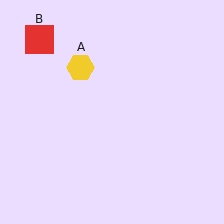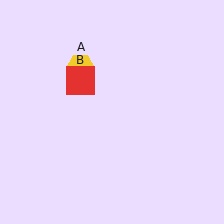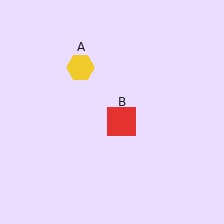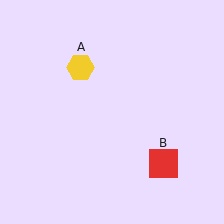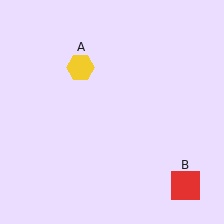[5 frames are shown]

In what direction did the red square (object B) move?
The red square (object B) moved down and to the right.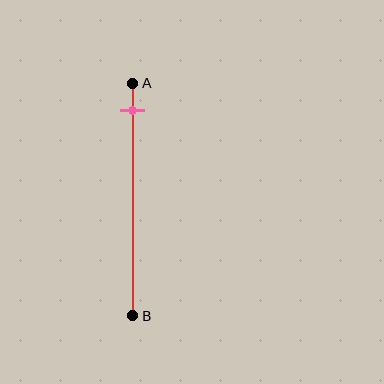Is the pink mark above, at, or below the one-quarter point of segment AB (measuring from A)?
The pink mark is above the one-quarter point of segment AB.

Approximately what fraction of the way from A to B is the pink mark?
The pink mark is approximately 10% of the way from A to B.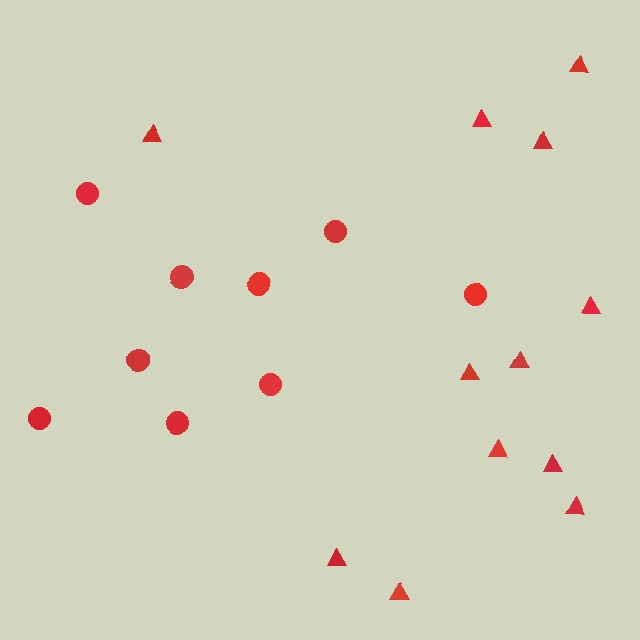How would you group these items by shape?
There are 2 groups: one group of triangles (12) and one group of circles (9).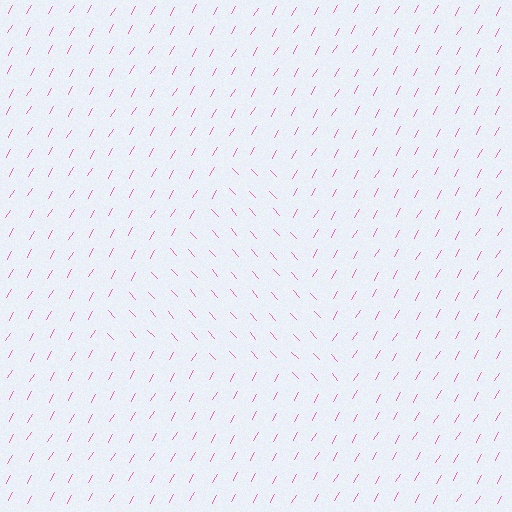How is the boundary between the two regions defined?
The boundary is defined purely by a change in line orientation (approximately 73 degrees difference). All lines are the same color and thickness.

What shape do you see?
I see a triangle.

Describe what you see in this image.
The image is filled with small pink line segments. A triangle region in the image has lines oriented differently from the surrounding lines, creating a visible texture boundary.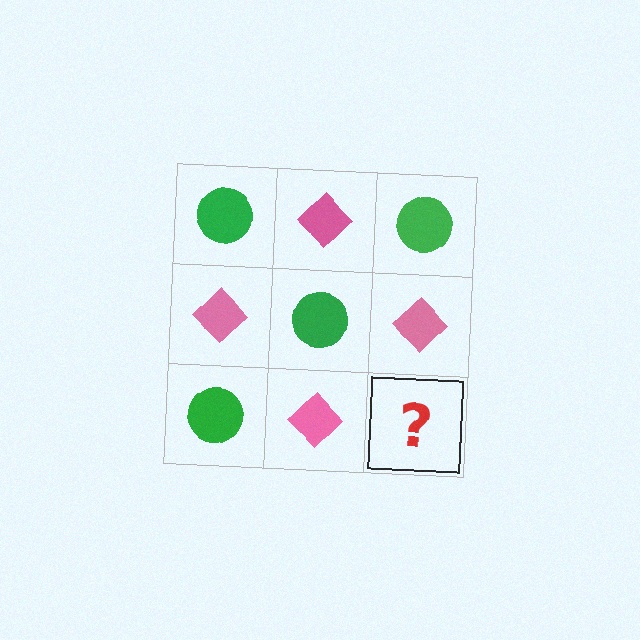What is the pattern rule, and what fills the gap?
The rule is that it alternates green circle and pink diamond in a checkerboard pattern. The gap should be filled with a green circle.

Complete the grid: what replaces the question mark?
The question mark should be replaced with a green circle.